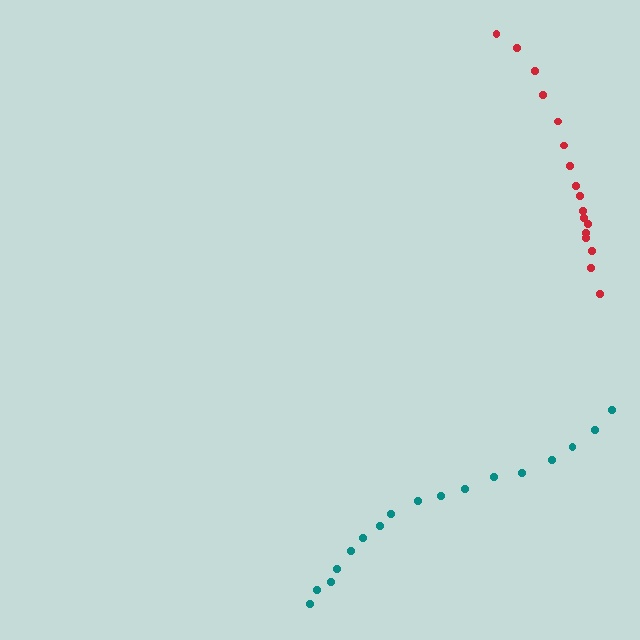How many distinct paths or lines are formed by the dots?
There are 2 distinct paths.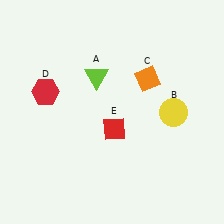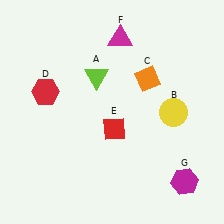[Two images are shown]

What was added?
A magenta triangle (F), a magenta hexagon (G) were added in Image 2.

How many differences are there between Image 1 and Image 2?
There are 2 differences between the two images.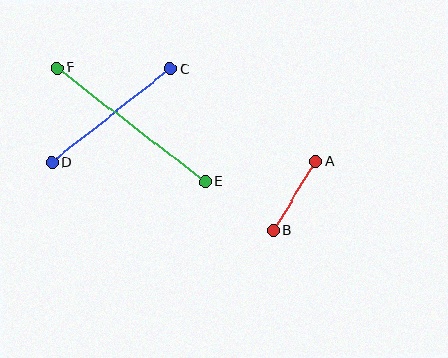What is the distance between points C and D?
The distance is approximately 151 pixels.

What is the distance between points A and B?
The distance is approximately 81 pixels.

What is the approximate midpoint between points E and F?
The midpoint is at approximately (131, 125) pixels.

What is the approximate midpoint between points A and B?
The midpoint is at approximately (295, 196) pixels.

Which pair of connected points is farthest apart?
Points E and F are farthest apart.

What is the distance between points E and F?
The distance is approximately 187 pixels.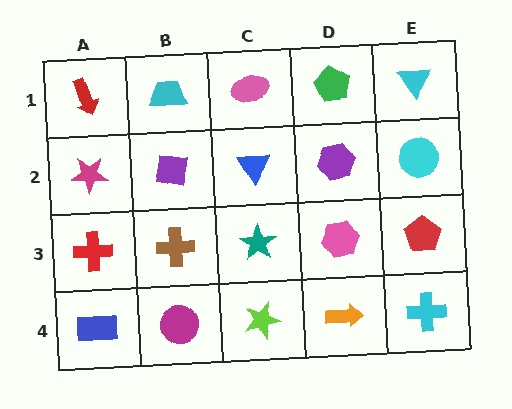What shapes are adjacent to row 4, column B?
A brown cross (row 3, column B), a blue rectangle (row 4, column A), a lime star (row 4, column C).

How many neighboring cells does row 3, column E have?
3.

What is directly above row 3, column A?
A magenta star.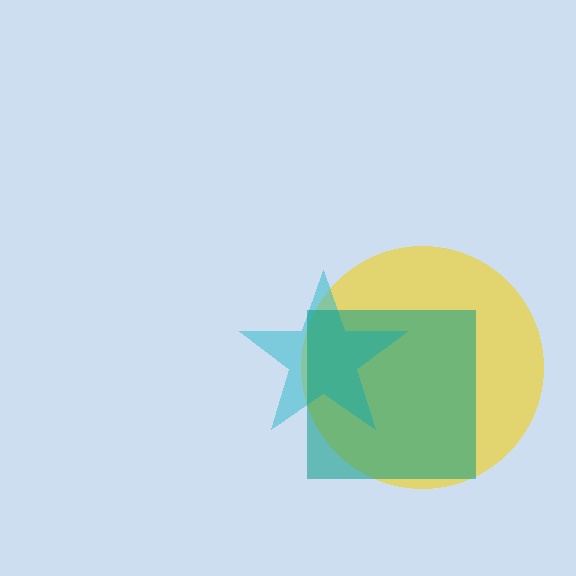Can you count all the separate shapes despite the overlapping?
Yes, there are 3 separate shapes.